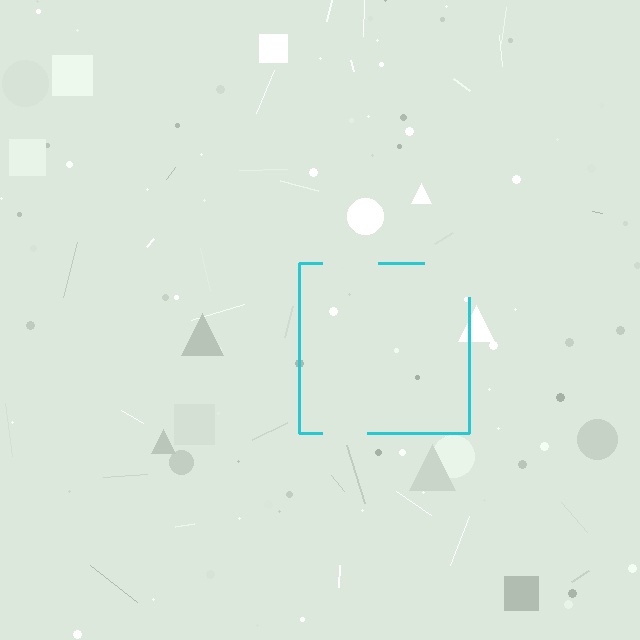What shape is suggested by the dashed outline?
The dashed outline suggests a square.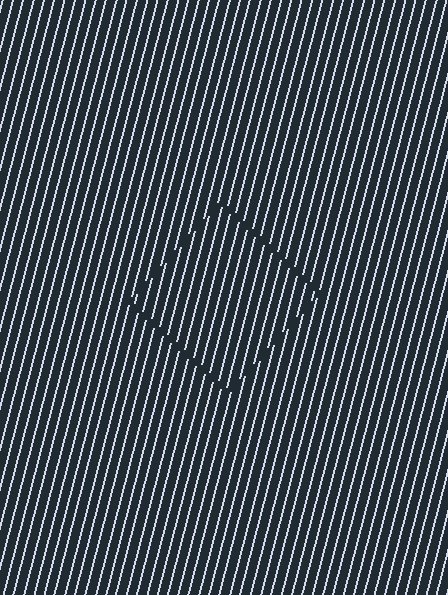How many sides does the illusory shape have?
4 sides — the line-ends trace a square.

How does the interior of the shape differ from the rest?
The interior of the shape contains the same grating, shifted by half a period — the contour is defined by the phase discontinuity where line-ends from the inner and outer gratings abut.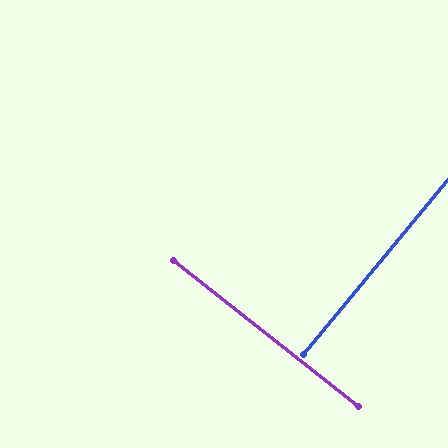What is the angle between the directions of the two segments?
Approximately 89 degrees.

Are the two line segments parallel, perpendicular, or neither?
Perpendicular — they meet at approximately 89°.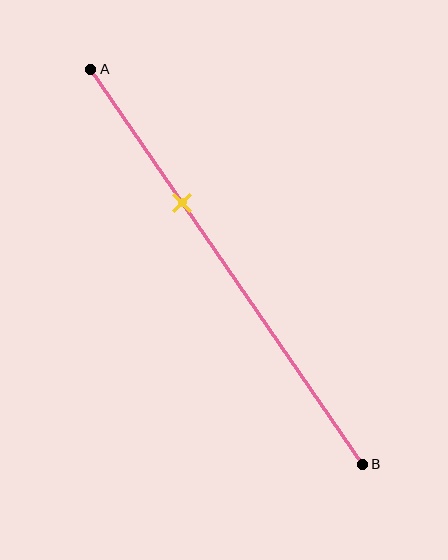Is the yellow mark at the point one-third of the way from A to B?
Yes, the mark is approximately at the one-third point.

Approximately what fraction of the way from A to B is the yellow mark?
The yellow mark is approximately 35% of the way from A to B.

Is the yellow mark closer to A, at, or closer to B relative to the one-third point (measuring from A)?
The yellow mark is approximately at the one-third point of segment AB.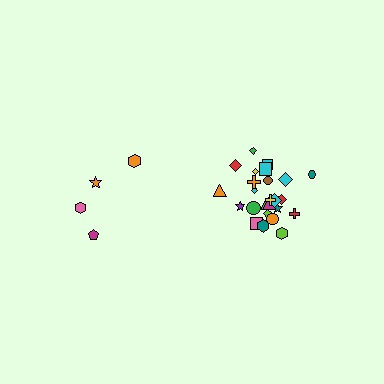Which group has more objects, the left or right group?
The right group.